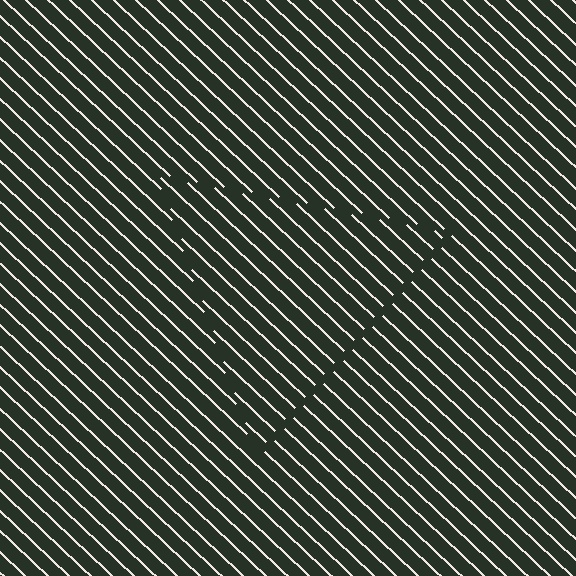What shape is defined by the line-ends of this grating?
An illusory triangle. The interior of the shape contains the same grating, shifted by half a period — the contour is defined by the phase discontinuity where line-ends from the inner and outer gratings abut.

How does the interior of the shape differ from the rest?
The interior of the shape contains the same grating, shifted by half a period — the contour is defined by the phase discontinuity where line-ends from the inner and outer gratings abut.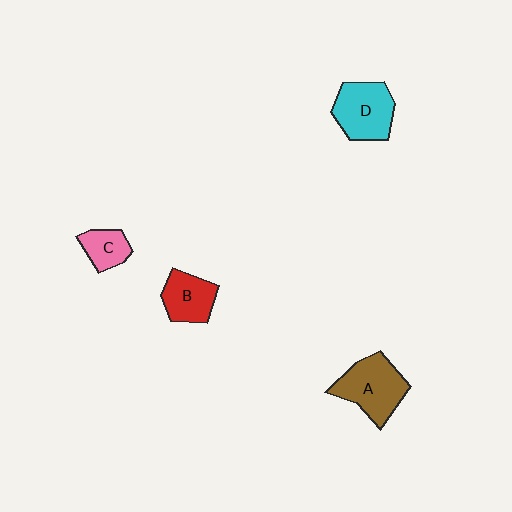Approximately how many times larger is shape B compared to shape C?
Approximately 1.4 times.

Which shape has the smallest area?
Shape C (pink).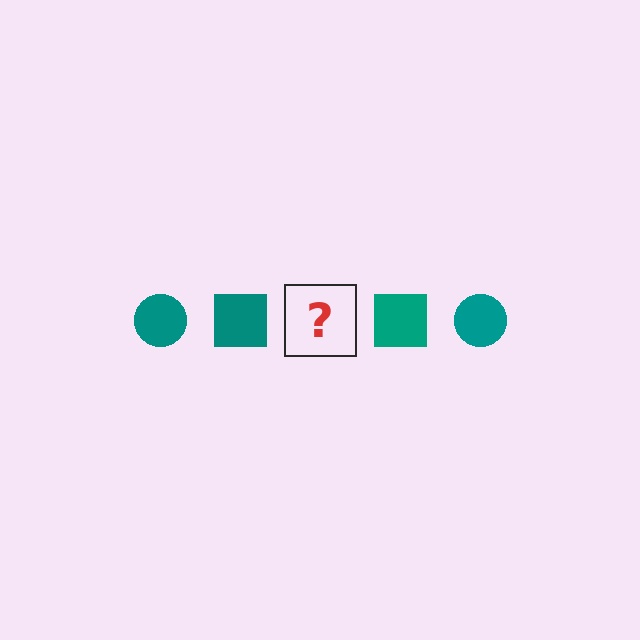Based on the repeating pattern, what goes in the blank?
The blank should be a teal circle.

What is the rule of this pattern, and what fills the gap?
The rule is that the pattern cycles through circle, square shapes in teal. The gap should be filled with a teal circle.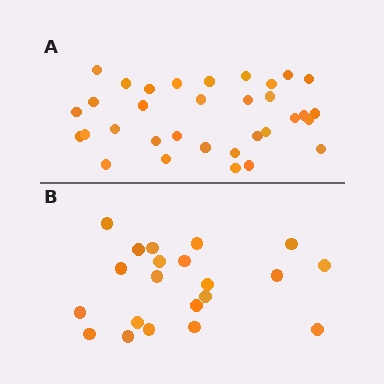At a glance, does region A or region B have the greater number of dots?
Region A (the top region) has more dots.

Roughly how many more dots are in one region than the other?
Region A has roughly 12 or so more dots than region B.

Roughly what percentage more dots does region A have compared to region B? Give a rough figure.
About 55% more.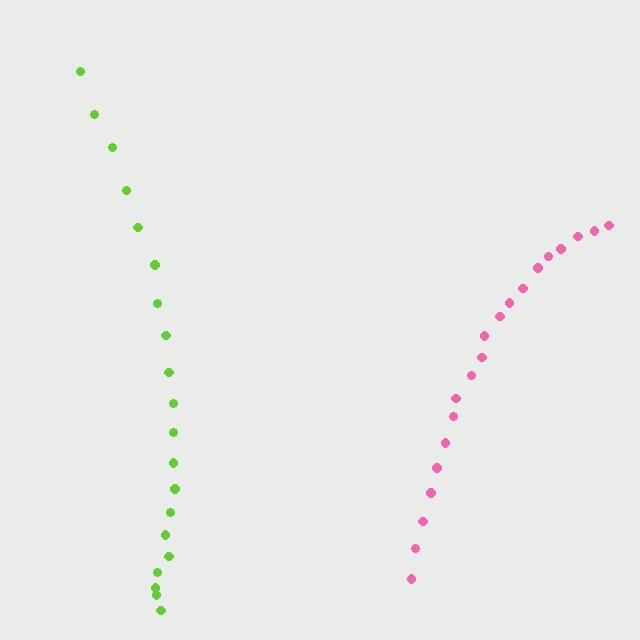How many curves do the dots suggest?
There are 2 distinct paths.